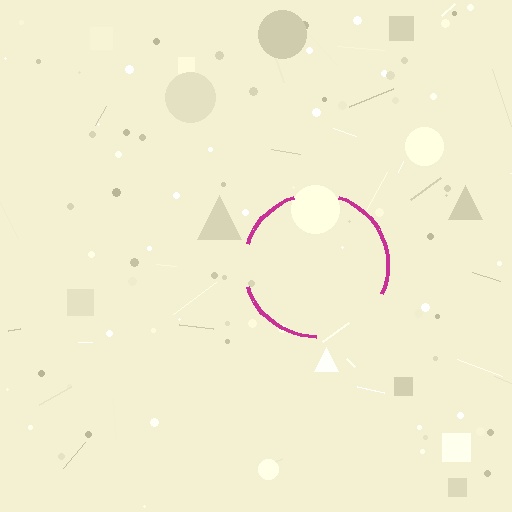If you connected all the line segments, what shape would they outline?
They would outline a circle.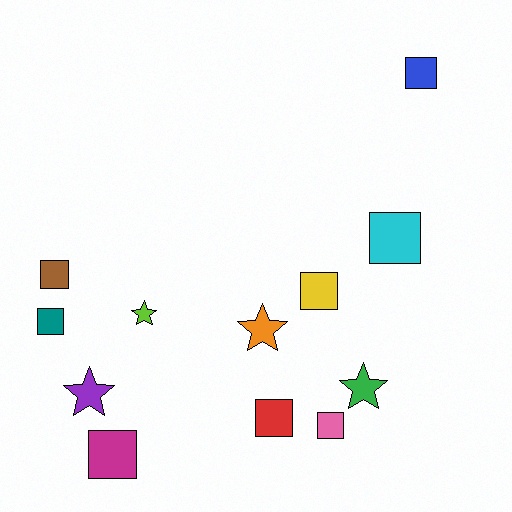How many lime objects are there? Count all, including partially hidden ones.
There is 1 lime object.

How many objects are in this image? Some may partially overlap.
There are 12 objects.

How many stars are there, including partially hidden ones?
There are 4 stars.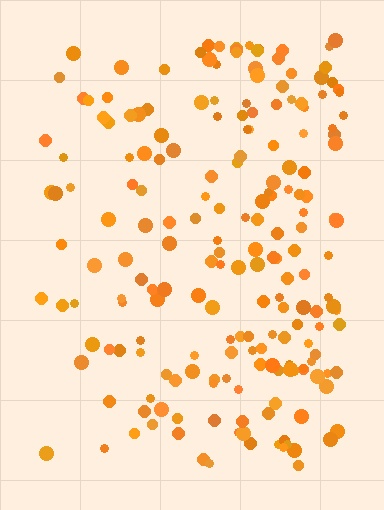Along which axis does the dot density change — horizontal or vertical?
Horizontal.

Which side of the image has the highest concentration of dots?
The right.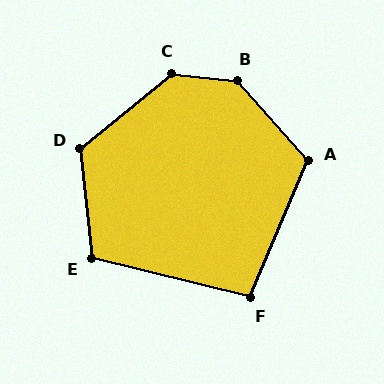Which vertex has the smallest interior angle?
F, at approximately 99 degrees.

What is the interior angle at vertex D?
Approximately 123 degrees (obtuse).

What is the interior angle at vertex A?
Approximately 115 degrees (obtuse).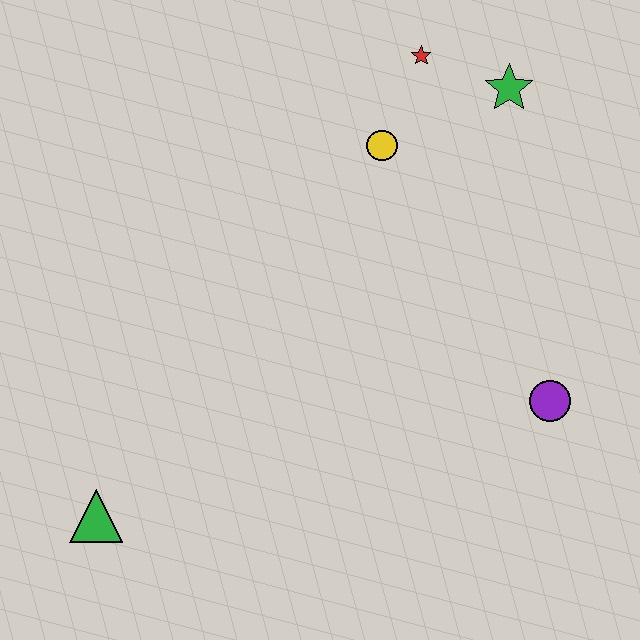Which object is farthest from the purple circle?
The green triangle is farthest from the purple circle.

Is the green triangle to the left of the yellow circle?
Yes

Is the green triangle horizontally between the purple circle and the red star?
No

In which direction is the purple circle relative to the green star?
The purple circle is below the green star.